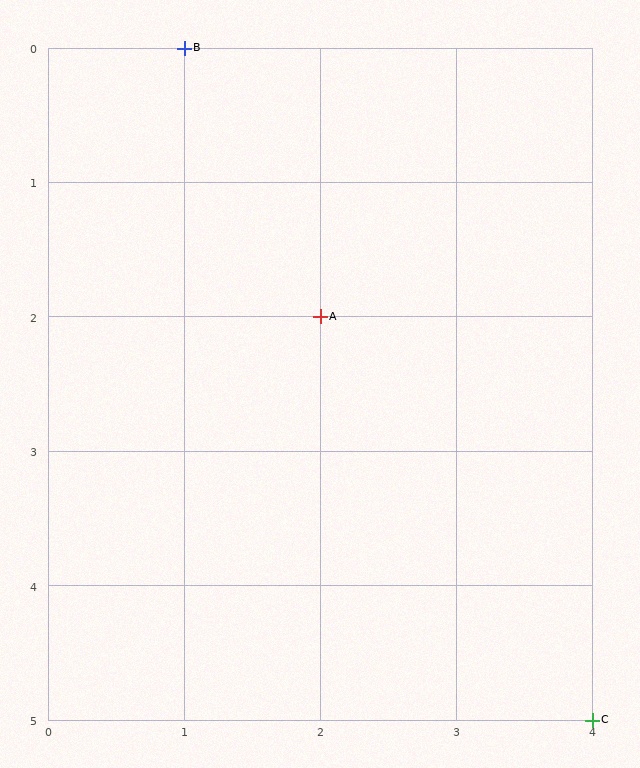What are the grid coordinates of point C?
Point C is at grid coordinates (4, 5).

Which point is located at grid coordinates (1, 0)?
Point B is at (1, 0).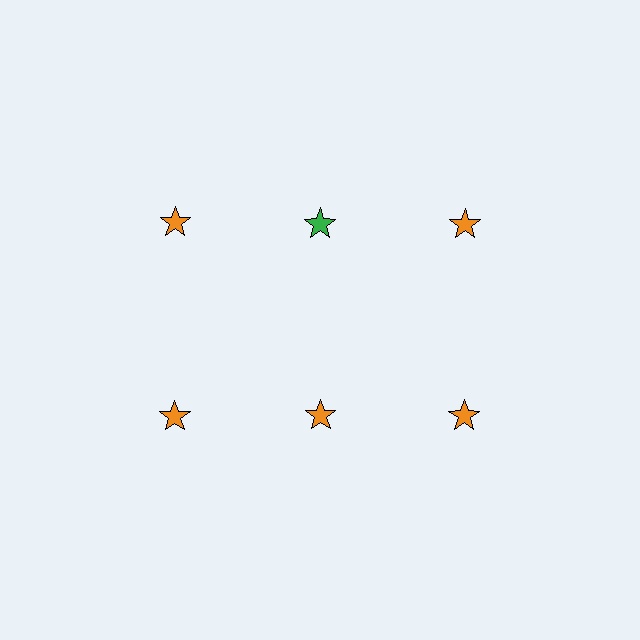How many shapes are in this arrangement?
There are 6 shapes arranged in a grid pattern.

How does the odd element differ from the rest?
It has a different color: green instead of orange.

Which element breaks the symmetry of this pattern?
The green star in the top row, second from left column breaks the symmetry. All other shapes are orange stars.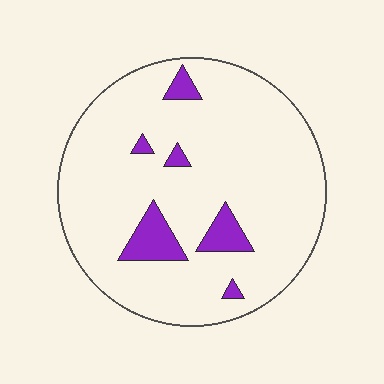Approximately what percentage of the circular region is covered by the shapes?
Approximately 10%.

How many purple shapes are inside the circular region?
6.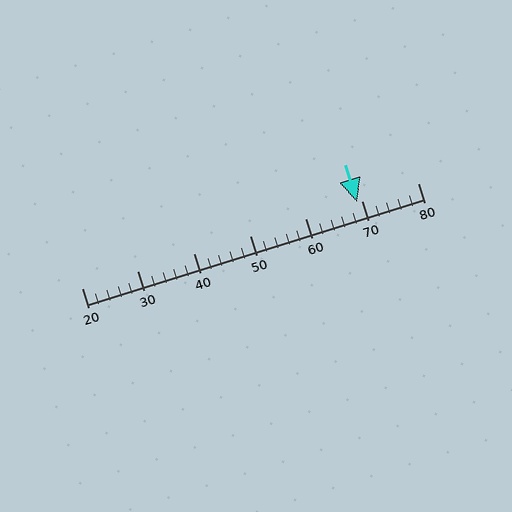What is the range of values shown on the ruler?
The ruler shows values from 20 to 80.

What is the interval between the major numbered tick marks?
The major tick marks are spaced 10 units apart.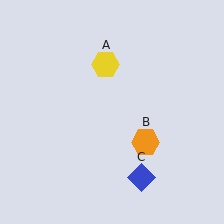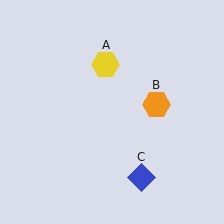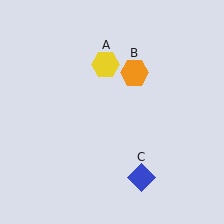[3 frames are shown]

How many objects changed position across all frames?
1 object changed position: orange hexagon (object B).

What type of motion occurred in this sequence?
The orange hexagon (object B) rotated counterclockwise around the center of the scene.